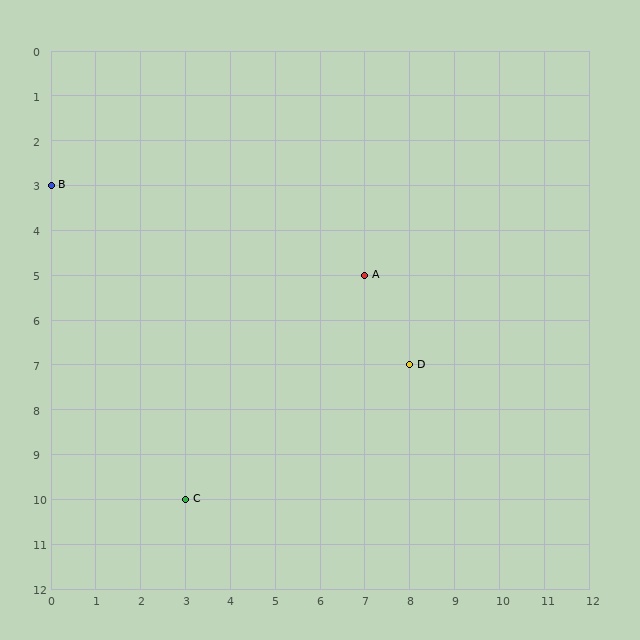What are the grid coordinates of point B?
Point B is at grid coordinates (0, 3).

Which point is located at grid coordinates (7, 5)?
Point A is at (7, 5).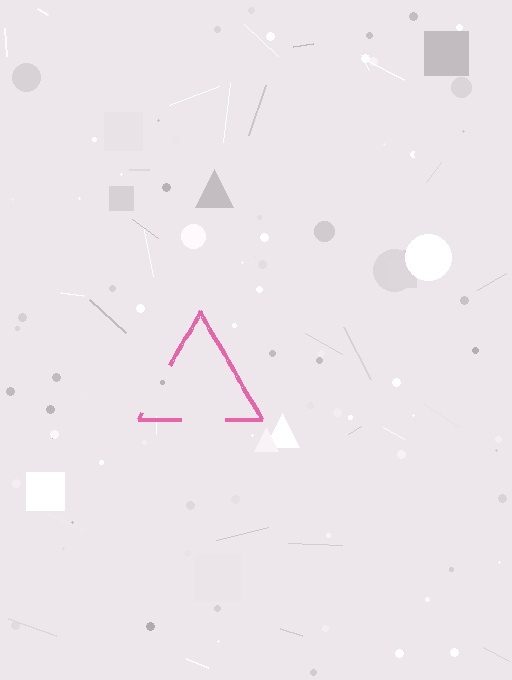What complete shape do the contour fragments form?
The contour fragments form a triangle.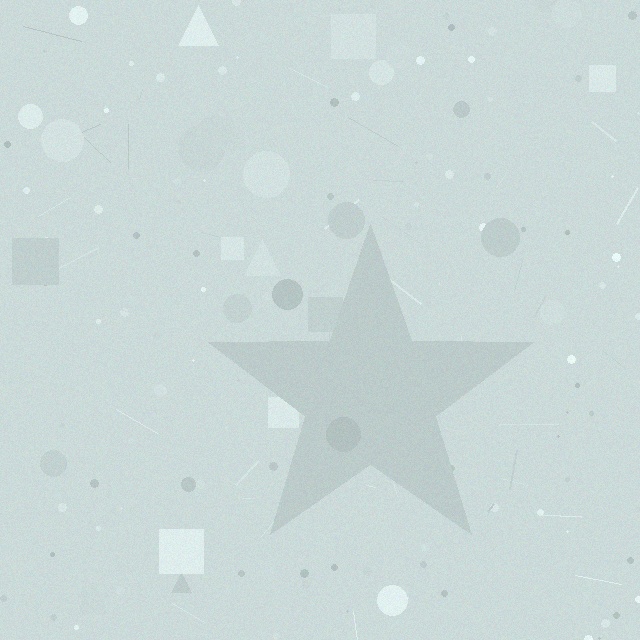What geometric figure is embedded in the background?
A star is embedded in the background.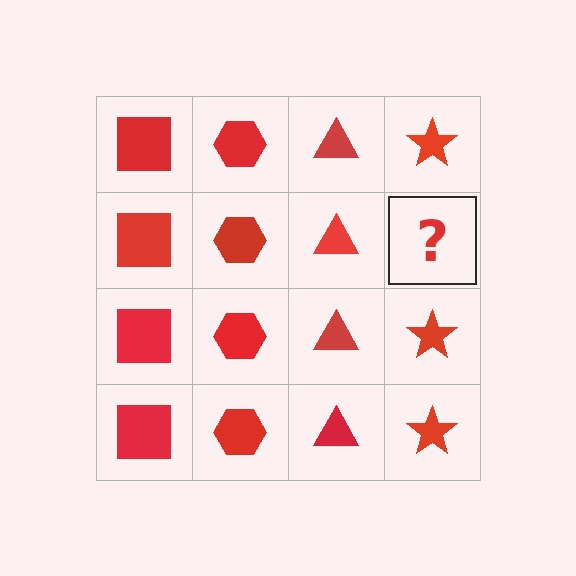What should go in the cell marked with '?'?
The missing cell should contain a red star.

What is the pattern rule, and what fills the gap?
The rule is that each column has a consistent shape. The gap should be filled with a red star.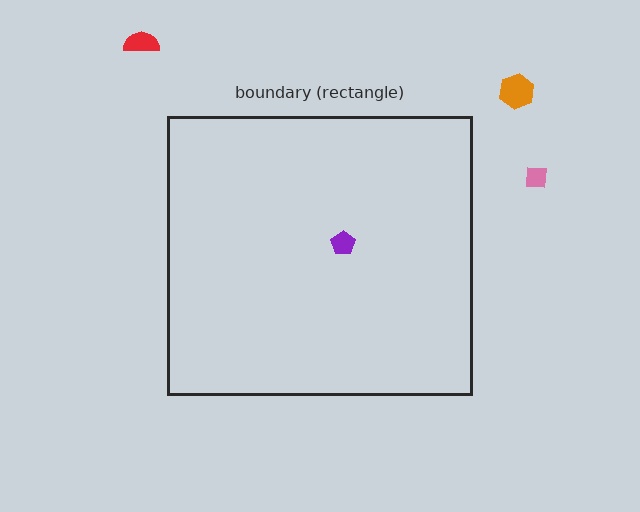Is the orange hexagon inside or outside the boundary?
Outside.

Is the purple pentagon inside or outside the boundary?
Inside.